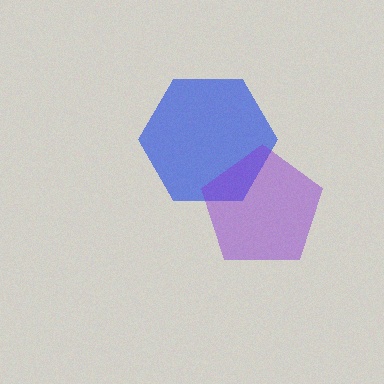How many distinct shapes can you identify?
There are 2 distinct shapes: a blue hexagon, a purple pentagon.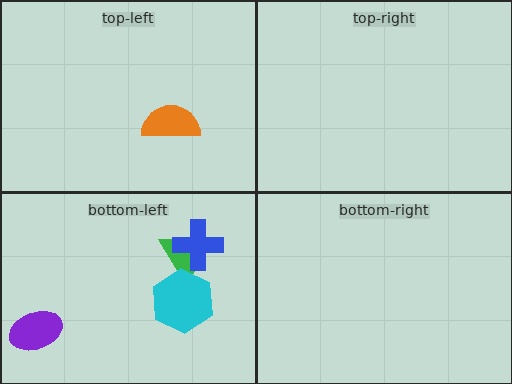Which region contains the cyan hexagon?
The bottom-left region.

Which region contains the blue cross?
The bottom-left region.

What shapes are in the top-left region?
The orange semicircle.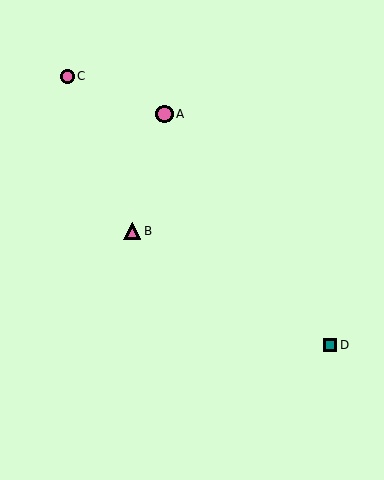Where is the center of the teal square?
The center of the teal square is at (330, 345).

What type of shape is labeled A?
Shape A is a pink circle.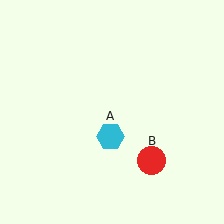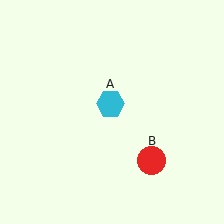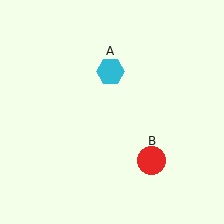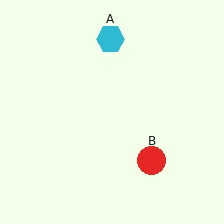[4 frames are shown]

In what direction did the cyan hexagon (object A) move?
The cyan hexagon (object A) moved up.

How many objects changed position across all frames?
1 object changed position: cyan hexagon (object A).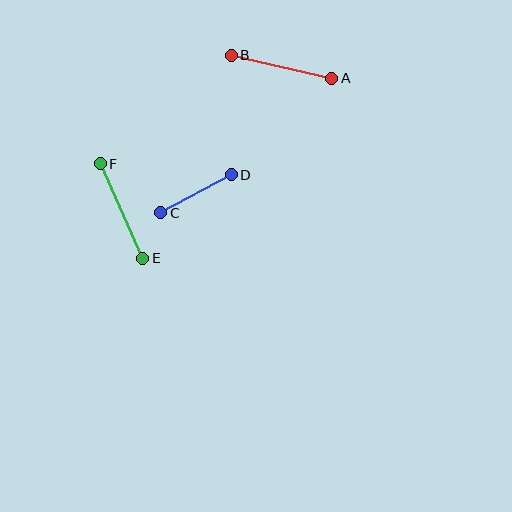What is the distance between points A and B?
The distance is approximately 103 pixels.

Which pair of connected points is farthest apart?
Points E and F are farthest apart.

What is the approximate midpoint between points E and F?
The midpoint is at approximately (122, 211) pixels.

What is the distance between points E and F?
The distance is approximately 104 pixels.